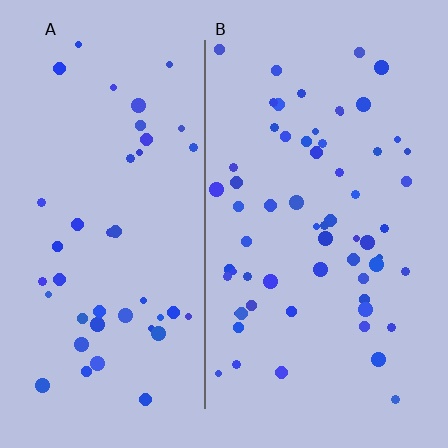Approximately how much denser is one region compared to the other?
Approximately 1.4× — region B over region A.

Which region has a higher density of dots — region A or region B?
B (the right).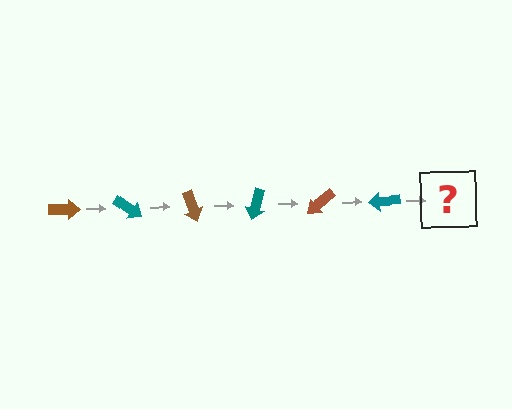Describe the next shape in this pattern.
It should be a brown arrow, rotated 210 degrees from the start.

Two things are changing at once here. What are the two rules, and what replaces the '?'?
The two rules are that it rotates 35 degrees each step and the color cycles through brown and teal. The '?' should be a brown arrow, rotated 210 degrees from the start.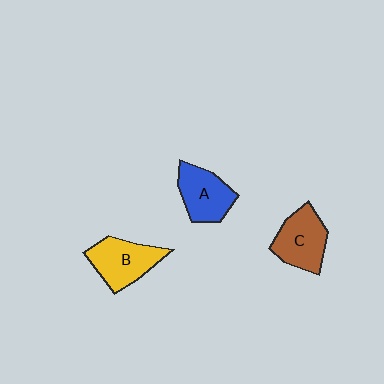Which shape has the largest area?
Shape B (yellow).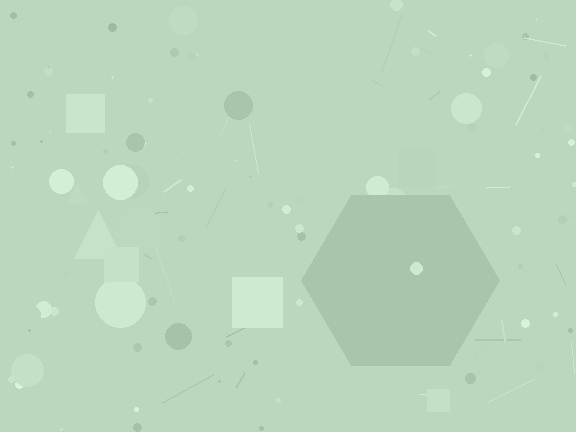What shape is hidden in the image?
A hexagon is hidden in the image.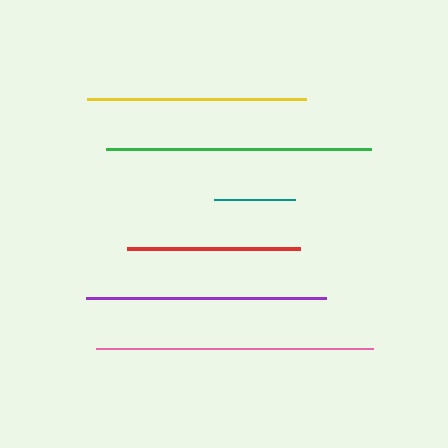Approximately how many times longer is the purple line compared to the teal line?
The purple line is approximately 3.0 times the length of the teal line.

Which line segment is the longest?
The pink line is the longest at approximately 277 pixels.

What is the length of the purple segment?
The purple segment is approximately 241 pixels long.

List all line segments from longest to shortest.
From longest to shortest: pink, green, purple, yellow, red, teal.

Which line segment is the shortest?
The teal line is the shortest at approximately 81 pixels.